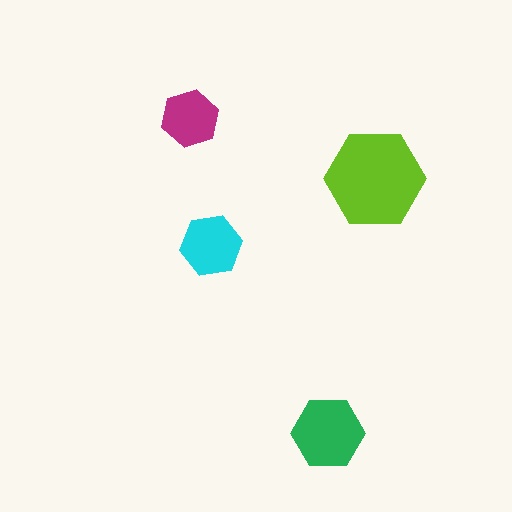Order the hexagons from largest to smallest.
the lime one, the green one, the cyan one, the magenta one.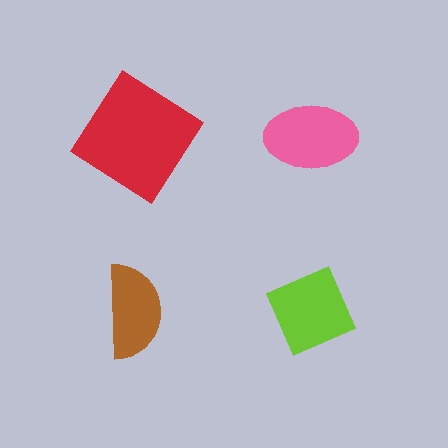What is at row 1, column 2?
A pink ellipse.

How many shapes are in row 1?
2 shapes.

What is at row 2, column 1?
A brown semicircle.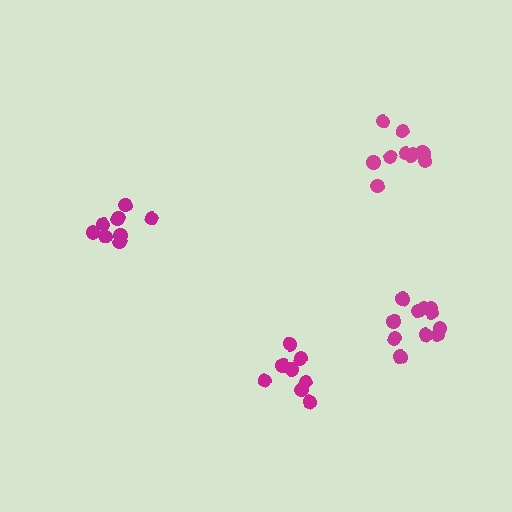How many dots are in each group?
Group 1: 11 dots, Group 2: 8 dots, Group 3: 8 dots, Group 4: 11 dots (38 total).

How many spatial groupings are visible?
There are 4 spatial groupings.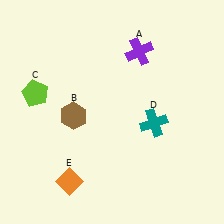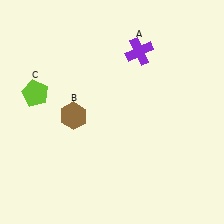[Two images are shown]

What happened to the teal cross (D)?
The teal cross (D) was removed in Image 2. It was in the bottom-right area of Image 1.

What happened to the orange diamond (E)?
The orange diamond (E) was removed in Image 2. It was in the bottom-left area of Image 1.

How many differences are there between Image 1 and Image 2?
There are 2 differences between the two images.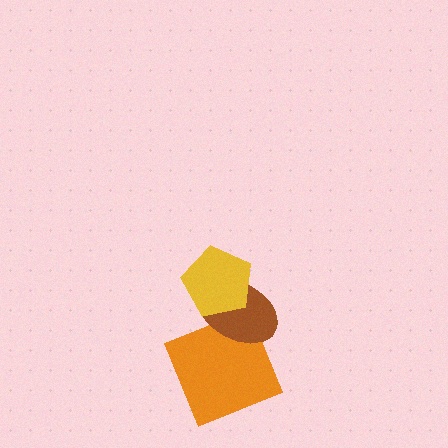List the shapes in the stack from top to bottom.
From top to bottom: the yellow pentagon, the brown ellipse, the orange square.